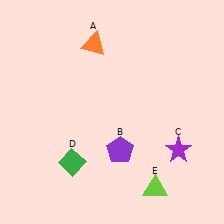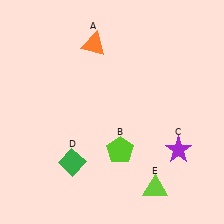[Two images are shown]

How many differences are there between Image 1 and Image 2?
There is 1 difference between the two images.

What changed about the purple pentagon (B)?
In Image 1, B is purple. In Image 2, it changed to lime.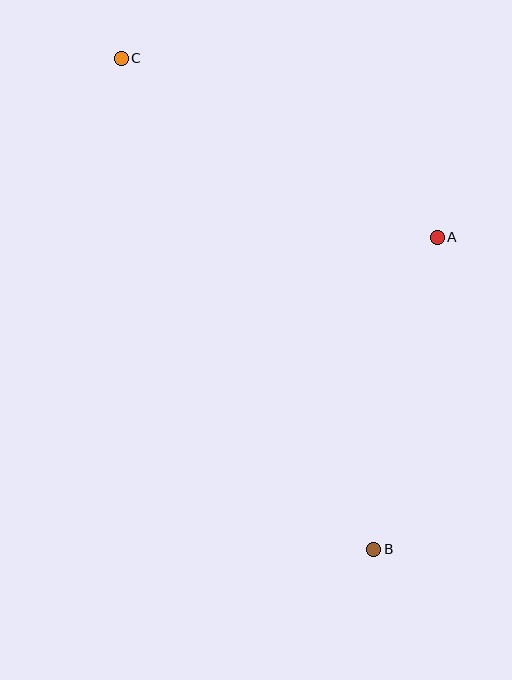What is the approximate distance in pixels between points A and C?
The distance between A and C is approximately 363 pixels.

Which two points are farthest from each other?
Points B and C are farthest from each other.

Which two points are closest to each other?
Points A and B are closest to each other.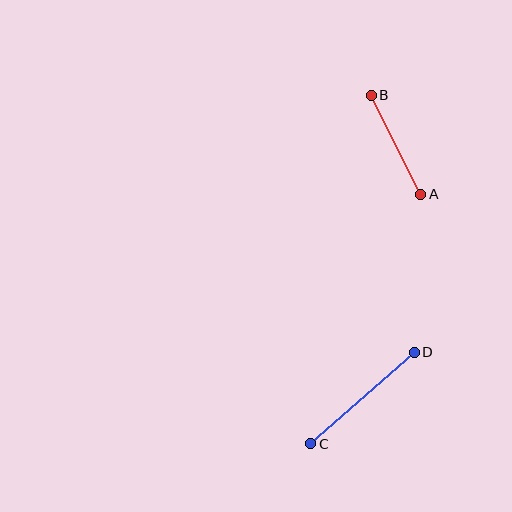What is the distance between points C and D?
The distance is approximately 138 pixels.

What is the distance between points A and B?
The distance is approximately 111 pixels.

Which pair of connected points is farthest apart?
Points C and D are farthest apart.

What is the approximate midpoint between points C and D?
The midpoint is at approximately (363, 398) pixels.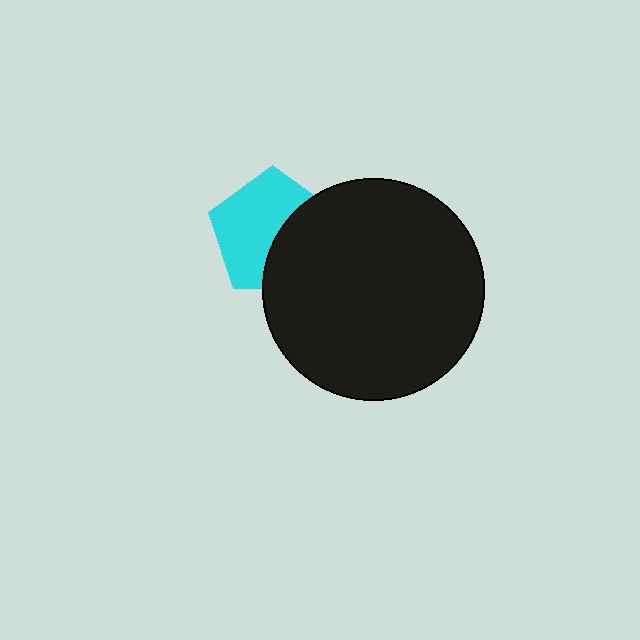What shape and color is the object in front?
The object in front is a black circle.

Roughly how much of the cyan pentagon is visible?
About half of it is visible (roughly 59%).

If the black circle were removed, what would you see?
You would see the complete cyan pentagon.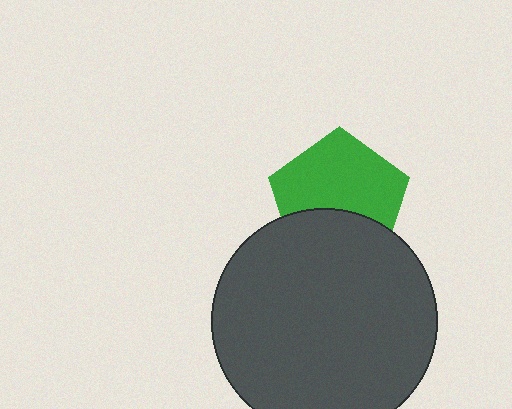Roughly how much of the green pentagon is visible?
About half of it is visible (roughly 63%).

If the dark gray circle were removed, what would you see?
You would see the complete green pentagon.